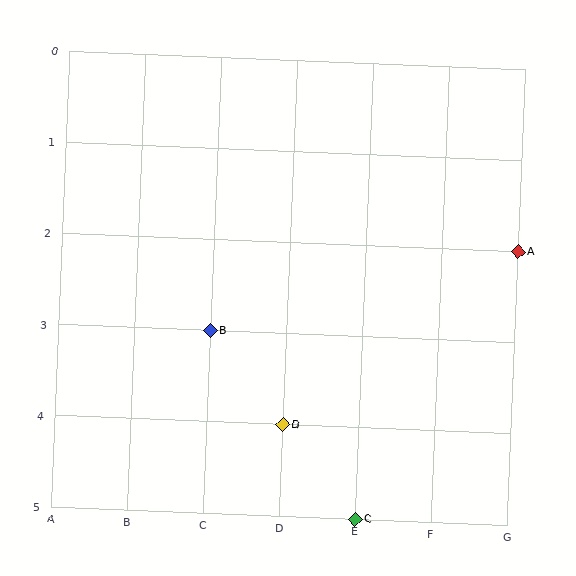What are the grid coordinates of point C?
Point C is at grid coordinates (E, 5).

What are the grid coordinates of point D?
Point D is at grid coordinates (D, 4).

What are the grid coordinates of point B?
Point B is at grid coordinates (C, 3).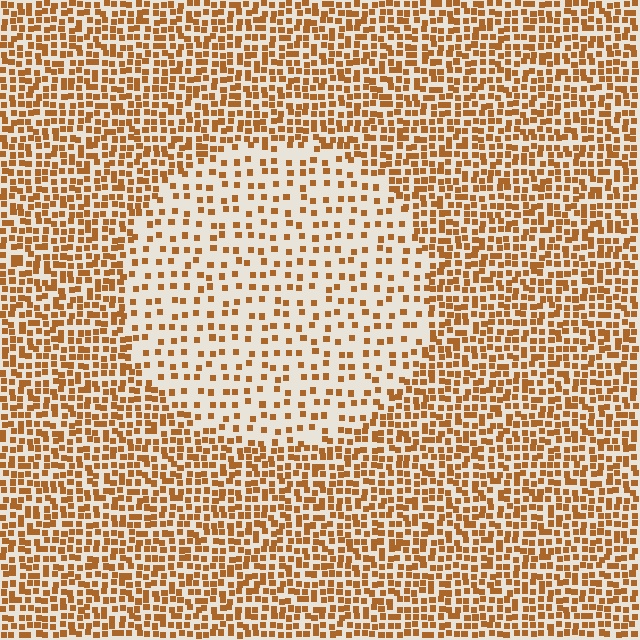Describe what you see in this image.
The image contains small brown elements arranged at two different densities. A circle-shaped region is visible where the elements are less densely packed than the surrounding area.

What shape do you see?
I see a circle.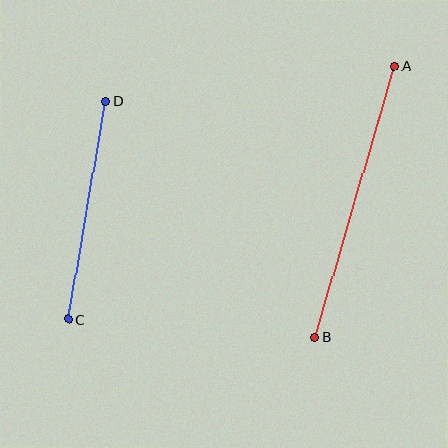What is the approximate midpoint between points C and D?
The midpoint is at approximately (87, 210) pixels.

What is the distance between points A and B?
The distance is approximately 282 pixels.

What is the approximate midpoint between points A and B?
The midpoint is at approximately (355, 202) pixels.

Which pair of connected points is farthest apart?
Points A and B are farthest apart.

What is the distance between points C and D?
The distance is approximately 221 pixels.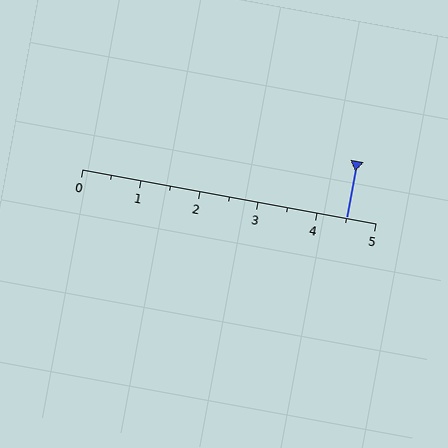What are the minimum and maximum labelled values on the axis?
The axis runs from 0 to 5.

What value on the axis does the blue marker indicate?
The marker indicates approximately 4.5.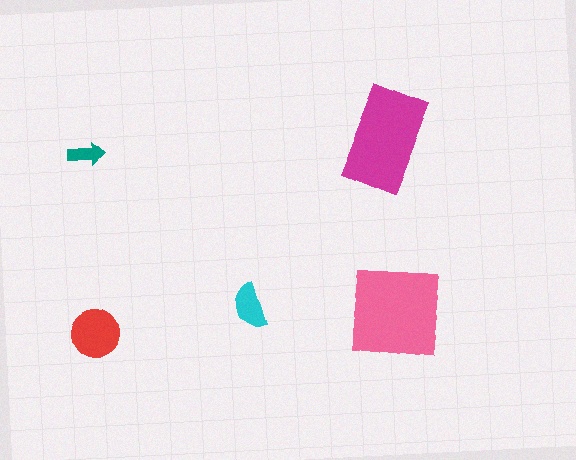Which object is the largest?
The pink square.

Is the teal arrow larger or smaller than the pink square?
Smaller.